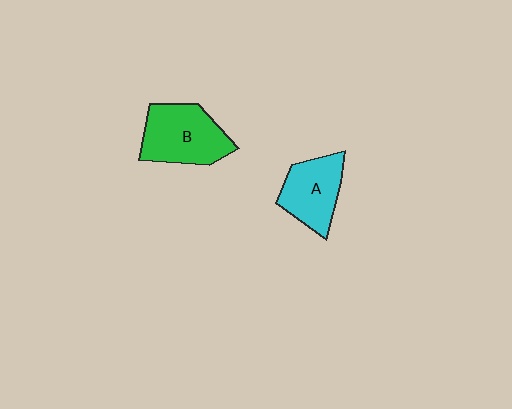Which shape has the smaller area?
Shape A (cyan).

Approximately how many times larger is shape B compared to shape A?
Approximately 1.2 times.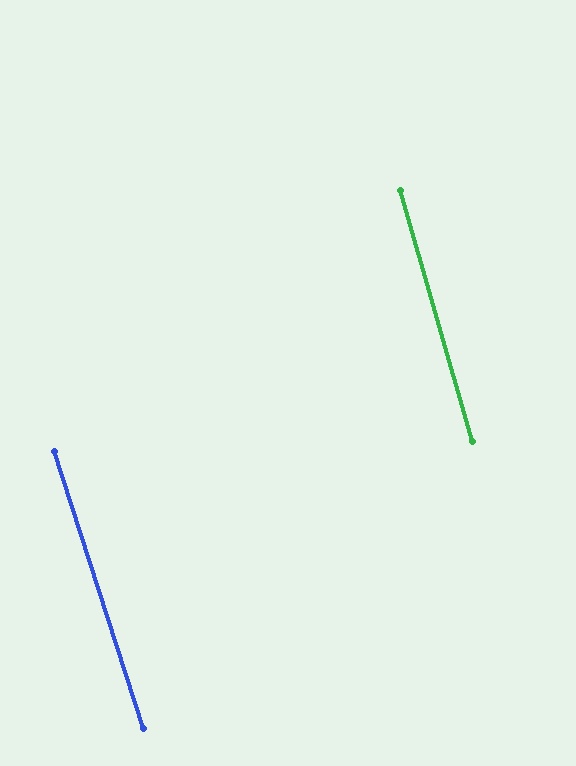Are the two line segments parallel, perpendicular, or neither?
Parallel — their directions differ by only 1.8°.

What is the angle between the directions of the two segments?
Approximately 2 degrees.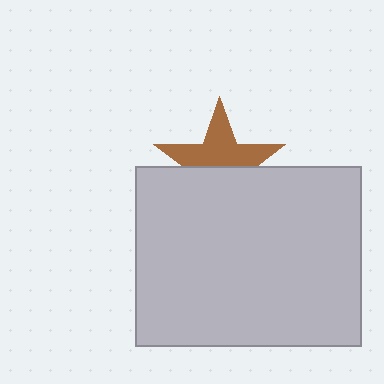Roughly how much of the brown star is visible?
About half of it is visible (roughly 54%).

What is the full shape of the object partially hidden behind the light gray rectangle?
The partially hidden object is a brown star.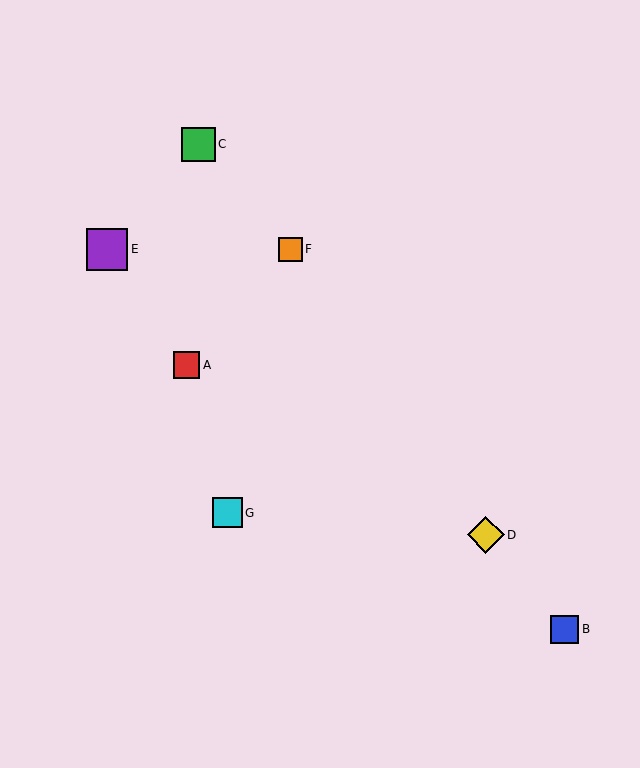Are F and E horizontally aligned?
Yes, both are at y≈249.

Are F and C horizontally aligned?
No, F is at y≈249 and C is at y≈144.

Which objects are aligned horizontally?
Objects E, F are aligned horizontally.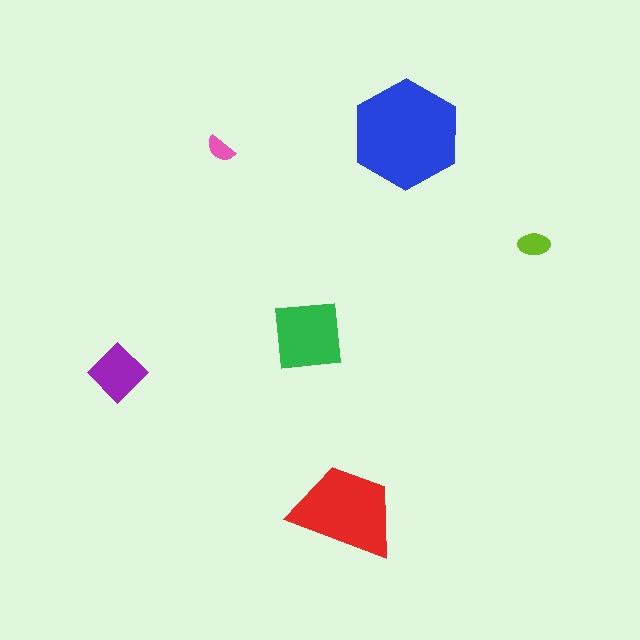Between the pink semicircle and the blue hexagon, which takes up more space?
The blue hexagon.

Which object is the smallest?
The pink semicircle.